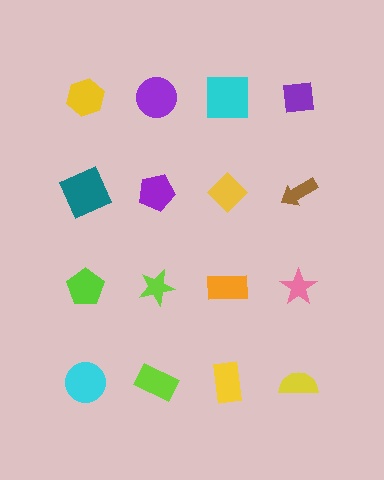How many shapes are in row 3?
4 shapes.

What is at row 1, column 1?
A yellow hexagon.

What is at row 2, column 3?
A yellow diamond.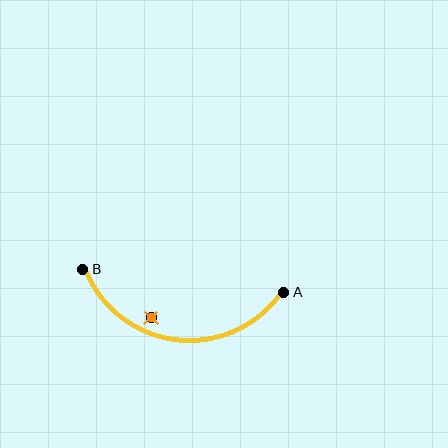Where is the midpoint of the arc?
The arc midpoint is the point on the curve farthest from the straight line joining A and B. It sits below that line.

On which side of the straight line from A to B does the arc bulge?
The arc bulges below the straight line connecting A and B.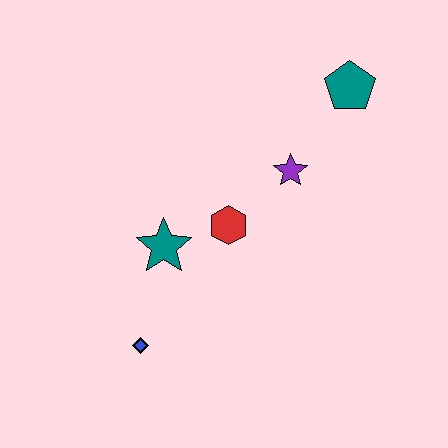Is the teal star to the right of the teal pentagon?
No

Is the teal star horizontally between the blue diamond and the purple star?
Yes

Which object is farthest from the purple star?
The blue diamond is farthest from the purple star.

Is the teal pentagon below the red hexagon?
No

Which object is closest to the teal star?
The red hexagon is closest to the teal star.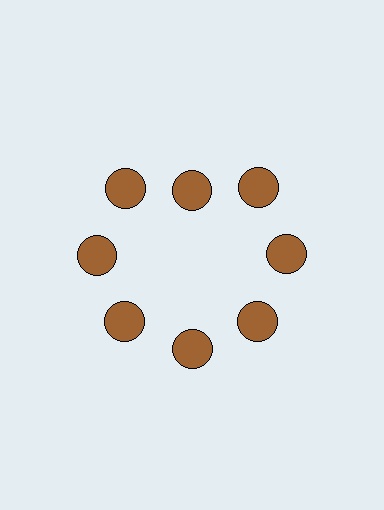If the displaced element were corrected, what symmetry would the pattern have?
It would have 8-fold rotational symmetry — the pattern would map onto itself every 45 degrees.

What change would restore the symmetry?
The symmetry would be restored by moving it outward, back onto the ring so that all 8 circles sit at equal angles and equal distance from the center.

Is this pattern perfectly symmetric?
No. The 8 brown circles are arranged in a ring, but one element near the 12 o'clock position is pulled inward toward the center, breaking the 8-fold rotational symmetry.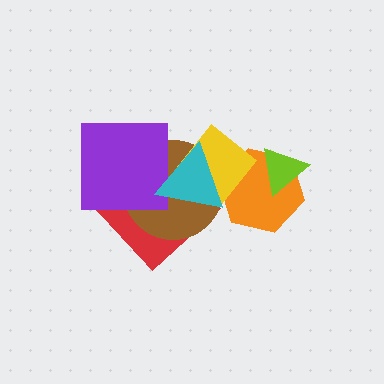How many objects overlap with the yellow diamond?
3 objects overlap with the yellow diamond.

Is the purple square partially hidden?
Yes, it is partially covered by another shape.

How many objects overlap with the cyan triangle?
5 objects overlap with the cyan triangle.